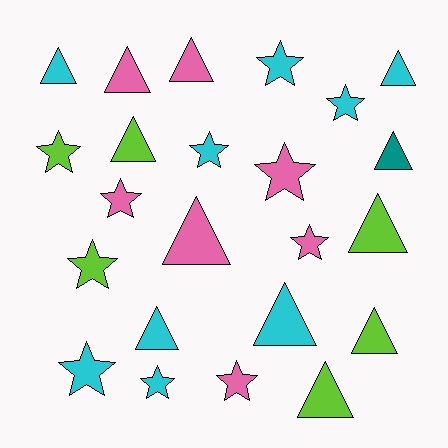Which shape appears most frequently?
Triangle, with 12 objects.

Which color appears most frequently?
Cyan, with 9 objects.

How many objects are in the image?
There are 23 objects.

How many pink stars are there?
There are 4 pink stars.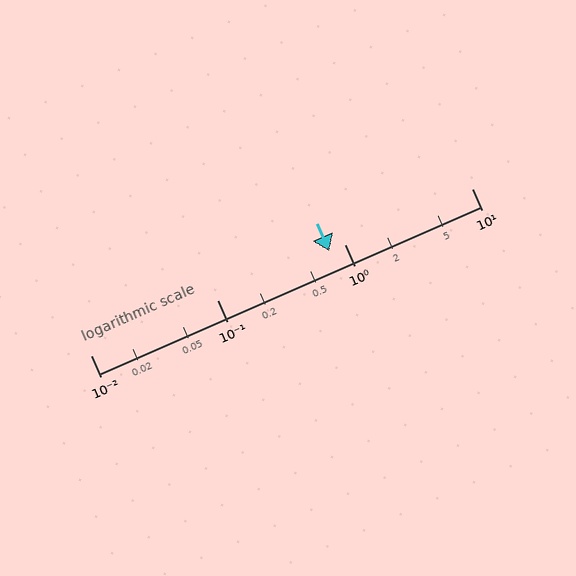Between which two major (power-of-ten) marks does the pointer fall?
The pointer is between 0.1 and 1.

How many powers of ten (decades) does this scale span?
The scale spans 3 decades, from 0.01 to 10.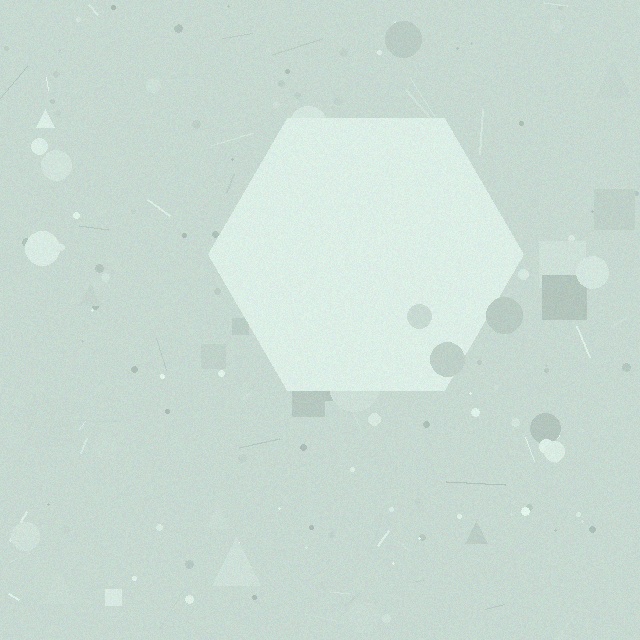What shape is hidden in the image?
A hexagon is hidden in the image.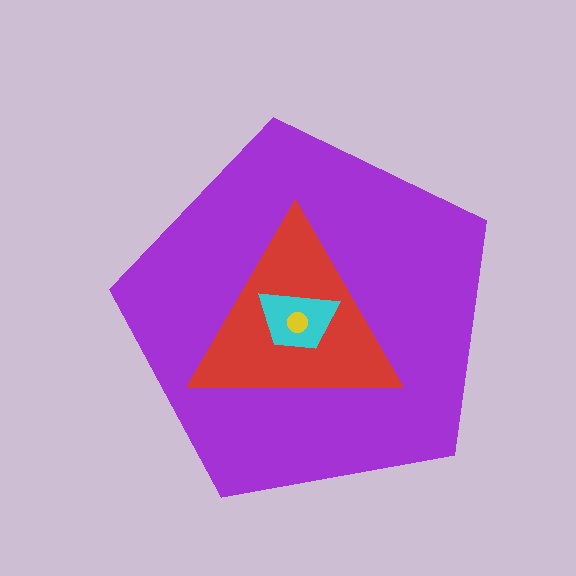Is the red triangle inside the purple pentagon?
Yes.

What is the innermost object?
The yellow circle.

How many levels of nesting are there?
4.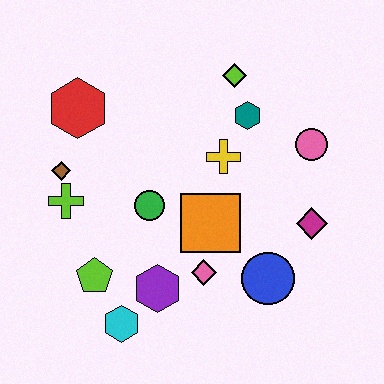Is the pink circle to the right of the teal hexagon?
Yes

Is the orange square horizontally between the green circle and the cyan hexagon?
No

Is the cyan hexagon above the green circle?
No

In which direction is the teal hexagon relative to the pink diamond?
The teal hexagon is above the pink diamond.